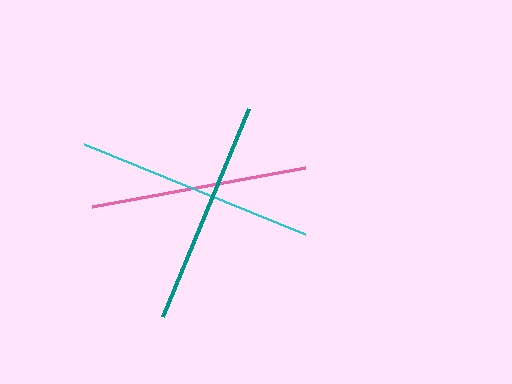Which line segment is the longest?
The cyan line is the longest at approximately 238 pixels.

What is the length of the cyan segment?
The cyan segment is approximately 238 pixels long.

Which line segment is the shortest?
The pink line is the shortest at approximately 217 pixels.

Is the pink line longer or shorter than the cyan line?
The cyan line is longer than the pink line.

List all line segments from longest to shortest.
From longest to shortest: cyan, teal, pink.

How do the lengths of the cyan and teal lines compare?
The cyan and teal lines are approximately the same length.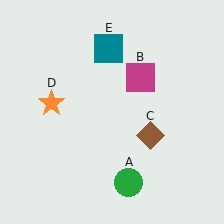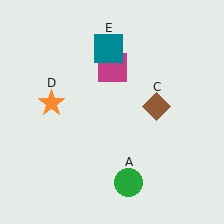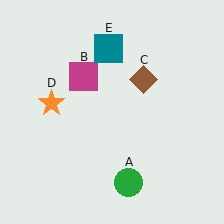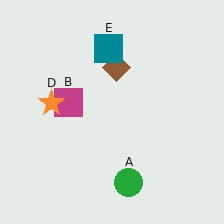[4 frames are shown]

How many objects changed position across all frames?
2 objects changed position: magenta square (object B), brown diamond (object C).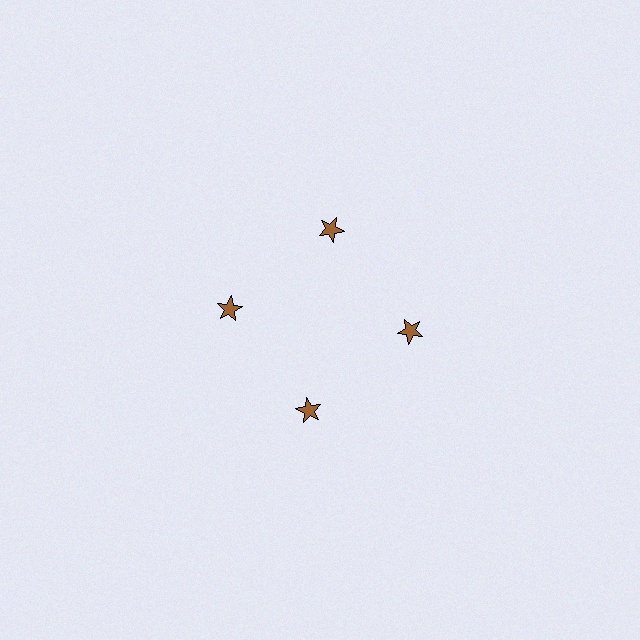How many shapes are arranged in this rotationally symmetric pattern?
There are 4 shapes, arranged in 4 groups of 1.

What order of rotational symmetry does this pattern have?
This pattern has 4-fold rotational symmetry.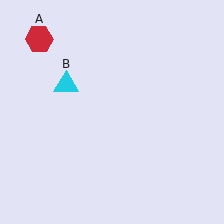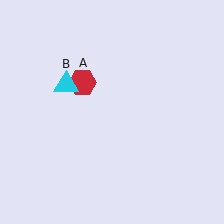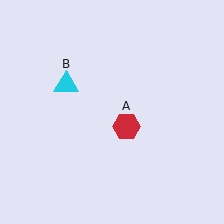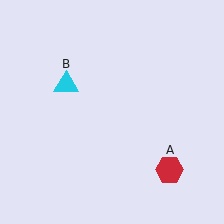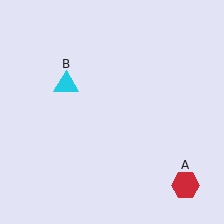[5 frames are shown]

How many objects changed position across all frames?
1 object changed position: red hexagon (object A).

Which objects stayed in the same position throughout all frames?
Cyan triangle (object B) remained stationary.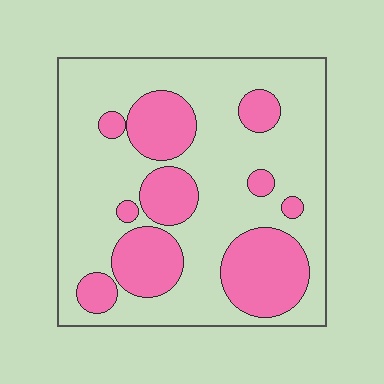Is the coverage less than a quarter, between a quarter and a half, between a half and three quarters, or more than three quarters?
Between a quarter and a half.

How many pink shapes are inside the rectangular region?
10.